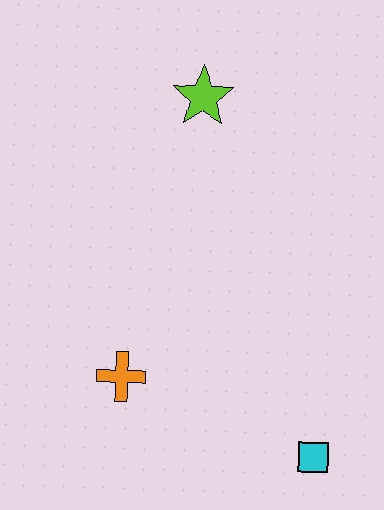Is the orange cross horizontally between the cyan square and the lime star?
No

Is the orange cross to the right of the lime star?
No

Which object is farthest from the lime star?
The cyan square is farthest from the lime star.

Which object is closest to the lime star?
The orange cross is closest to the lime star.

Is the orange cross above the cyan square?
Yes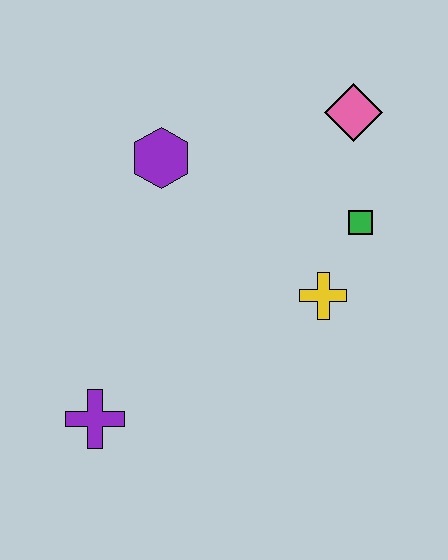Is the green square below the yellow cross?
No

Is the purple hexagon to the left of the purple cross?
No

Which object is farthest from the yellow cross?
The purple cross is farthest from the yellow cross.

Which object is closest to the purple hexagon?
The pink diamond is closest to the purple hexagon.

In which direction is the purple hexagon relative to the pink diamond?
The purple hexagon is to the left of the pink diamond.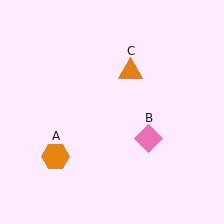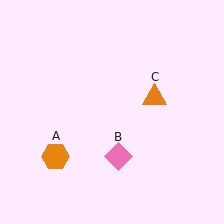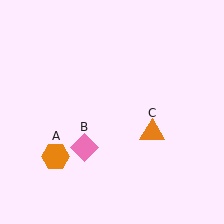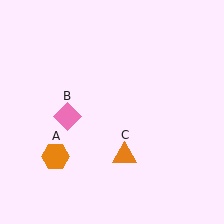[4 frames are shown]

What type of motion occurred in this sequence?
The pink diamond (object B), orange triangle (object C) rotated clockwise around the center of the scene.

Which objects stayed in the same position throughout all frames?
Orange hexagon (object A) remained stationary.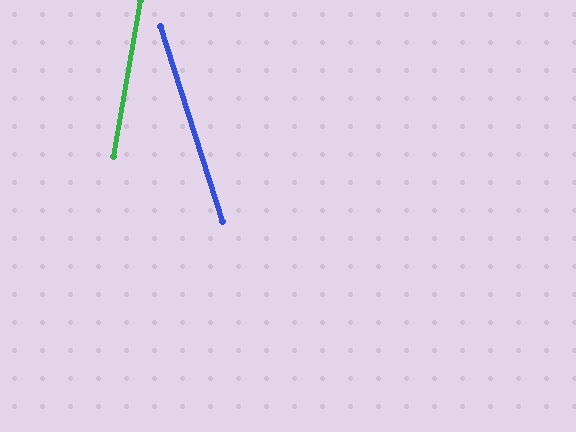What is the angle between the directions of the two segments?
Approximately 28 degrees.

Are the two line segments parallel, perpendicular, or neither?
Neither parallel nor perpendicular — they differ by about 28°.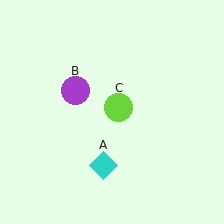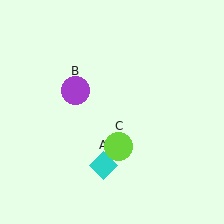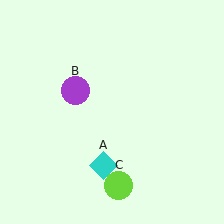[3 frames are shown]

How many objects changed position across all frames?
1 object changed position: lime circle (object C).